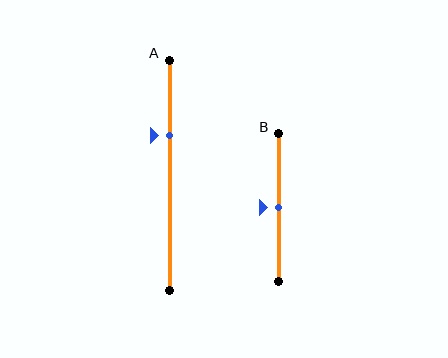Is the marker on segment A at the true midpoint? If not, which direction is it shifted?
No, the marker on segment A is shifted upward by about 17% of the segment length.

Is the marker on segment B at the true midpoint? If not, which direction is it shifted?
Yes, the marker on segment B is at the true midpoint.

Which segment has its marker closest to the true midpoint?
Segment B has its marker closest to the true midpoint.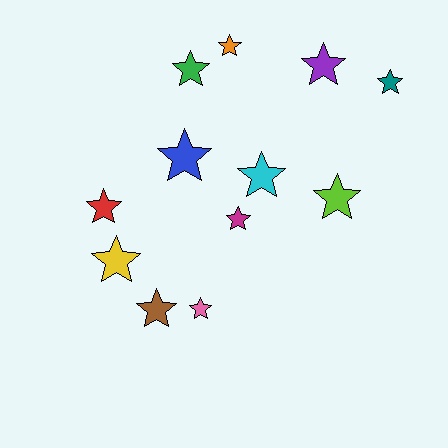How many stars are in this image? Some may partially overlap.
There are 12 stars.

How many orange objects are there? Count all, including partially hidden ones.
There is 1 orange object.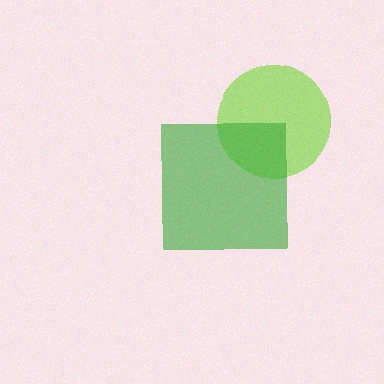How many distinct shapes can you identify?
There are 2 distinct shapes: a lime circle, a green square.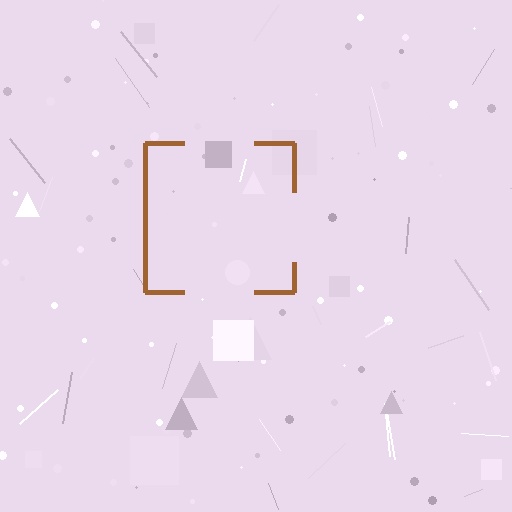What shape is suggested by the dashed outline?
The dashed outline suggests a square.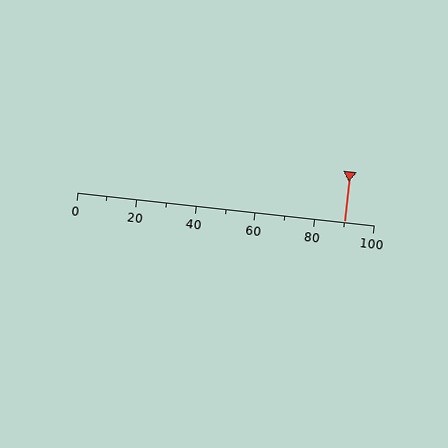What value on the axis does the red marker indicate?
The marker indicates approximately 90.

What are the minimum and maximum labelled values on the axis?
The axis runs from 0 to 100.